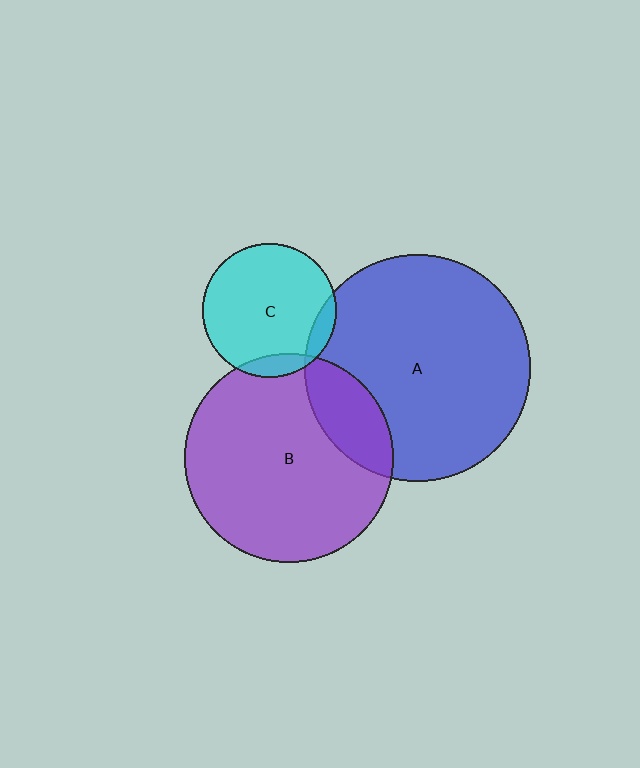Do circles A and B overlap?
Yes.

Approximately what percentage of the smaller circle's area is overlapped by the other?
Approximately 20%.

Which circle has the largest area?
Circle A (blue).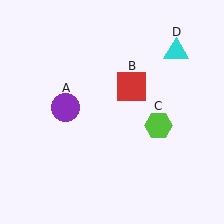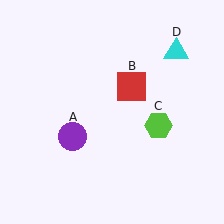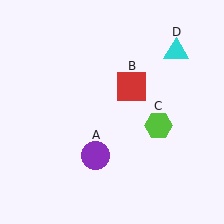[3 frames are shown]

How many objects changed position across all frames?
1 object changed position: purple circle (object A).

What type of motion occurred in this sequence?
The purple circle (object A) rotated counterclockwise around the center of the scene.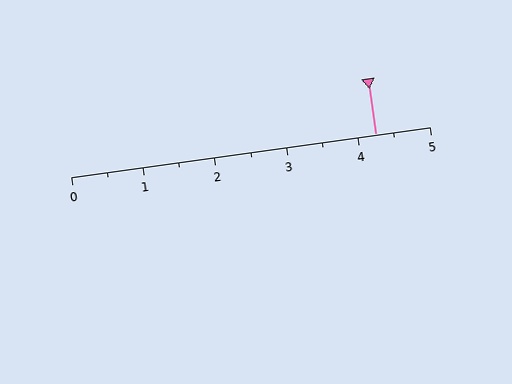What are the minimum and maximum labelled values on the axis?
The axis runs from 0 to 5.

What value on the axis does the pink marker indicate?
The marker indicates approximately 4.2.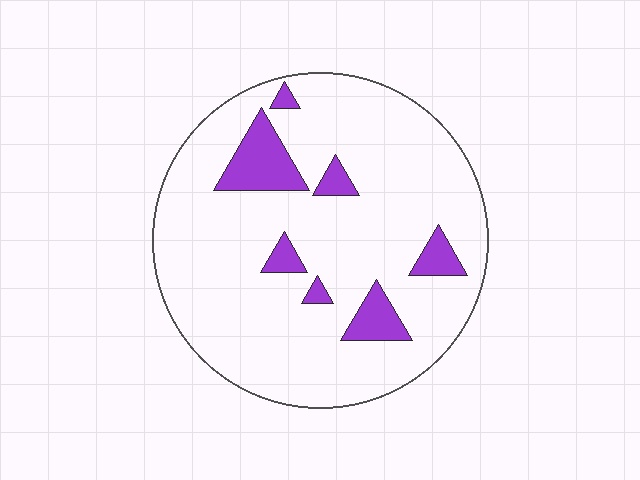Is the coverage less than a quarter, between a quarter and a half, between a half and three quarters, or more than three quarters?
Less than a quarter.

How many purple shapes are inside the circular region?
7.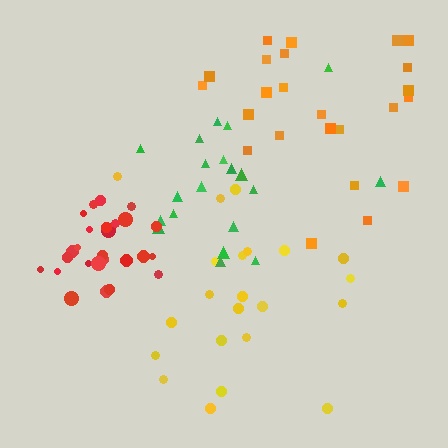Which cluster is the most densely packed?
Red.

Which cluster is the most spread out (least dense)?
Yellow.